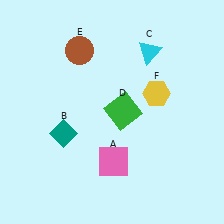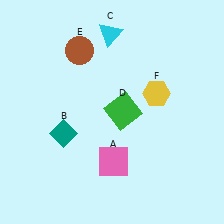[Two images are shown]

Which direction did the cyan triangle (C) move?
The cyan triangle (C) moved left.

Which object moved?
The cyan triangle (C) moved left.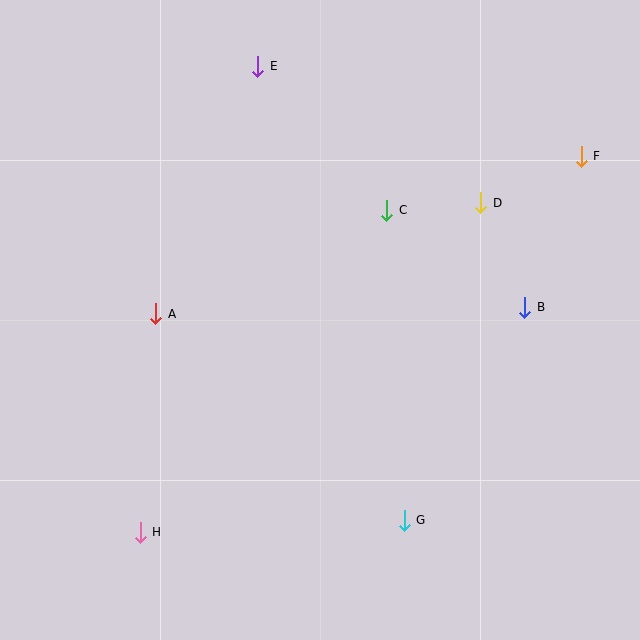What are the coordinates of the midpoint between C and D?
The midpoint between C and D is at (434, 206).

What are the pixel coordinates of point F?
Point F is at (581, 156).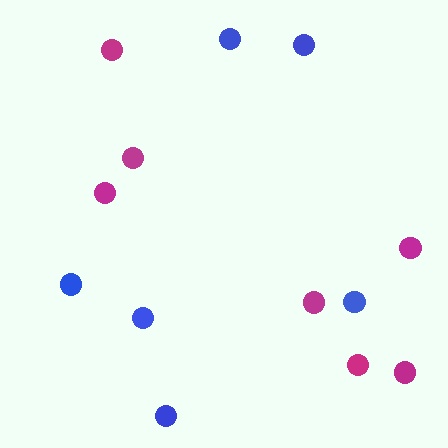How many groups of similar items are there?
There are 2 groups: one group of magenta circles (7) and one group of blue circles (6).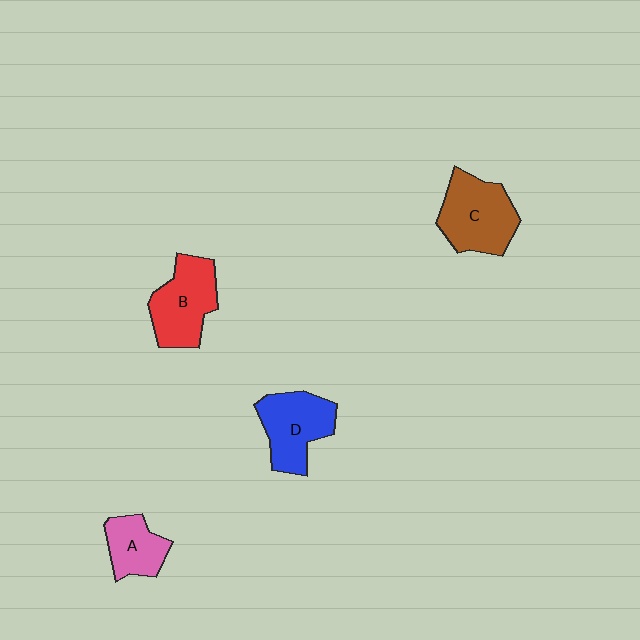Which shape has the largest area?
Shape C (brown).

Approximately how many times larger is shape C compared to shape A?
Approximately 1.6 times.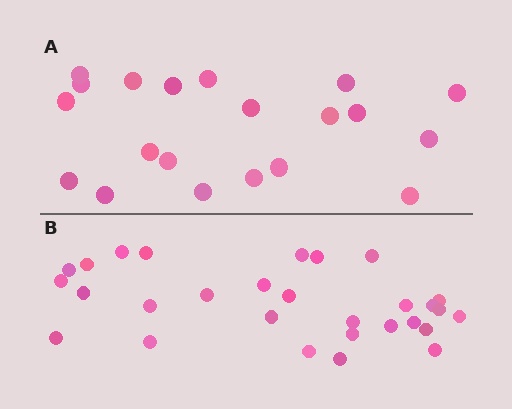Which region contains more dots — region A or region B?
Region B (the bottom region) has more dots.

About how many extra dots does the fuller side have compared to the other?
Region B has roughly 8 or so more dots than region A.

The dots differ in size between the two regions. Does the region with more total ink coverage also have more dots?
No. Region A has more total ink coverage because its dots are larger, but region B actually contains more individual dots. Total area can be misleading — the number of items is what matters here.